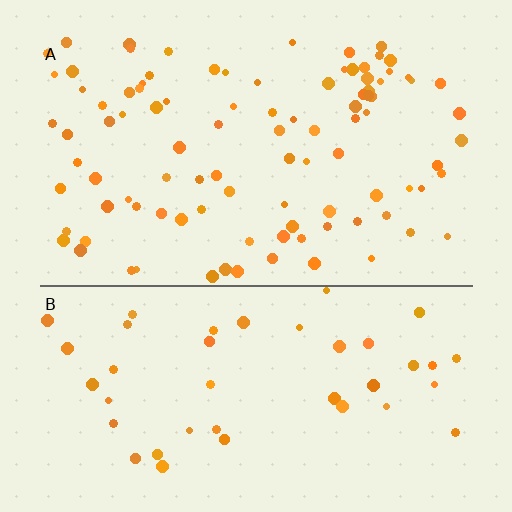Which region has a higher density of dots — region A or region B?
A (the top).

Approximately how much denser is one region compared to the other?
Approximately 2.3× — region A over region B.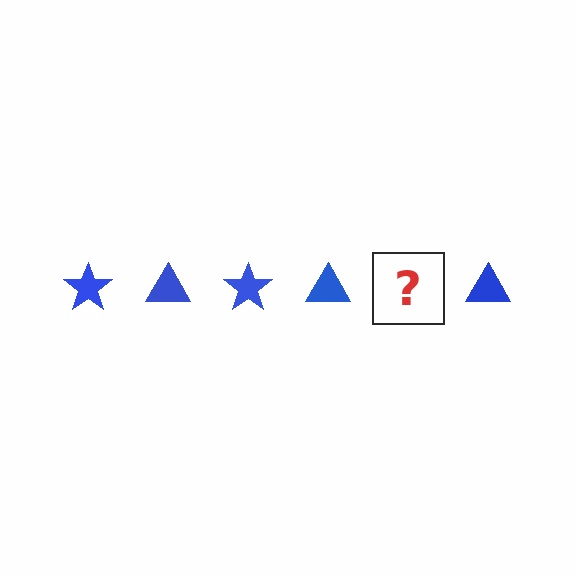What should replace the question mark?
The question mark should be replaced with a blue star.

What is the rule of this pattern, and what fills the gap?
The rule is that the pattern cycles through star, triangle shapes in blue. The gap should be filled with a blue star.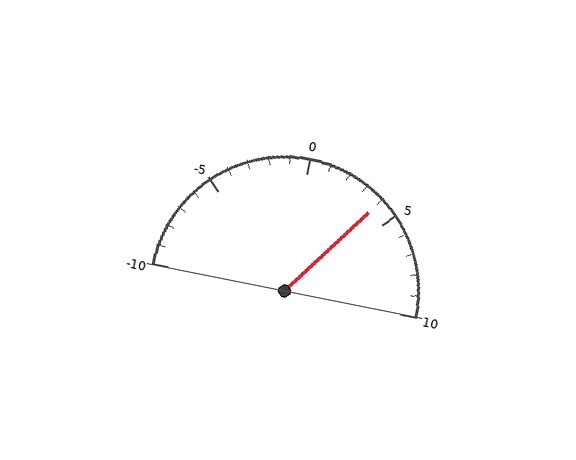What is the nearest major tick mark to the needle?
The nearest major tick mark is 5.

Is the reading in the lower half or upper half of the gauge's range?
The reading is in the upper half of the range (-10 to 10).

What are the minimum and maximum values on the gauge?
The gauge ranges from -10 to 10.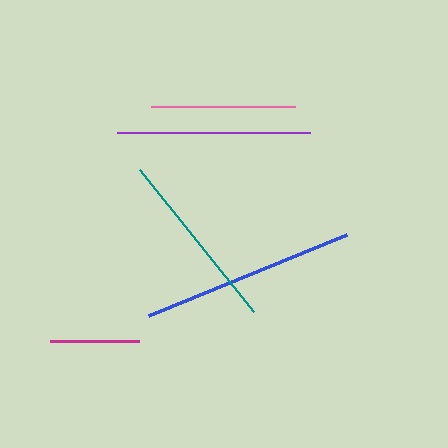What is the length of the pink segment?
The pink segment is approximately 145 pixels long.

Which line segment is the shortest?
The magenta line is the shortest at approximately 90 pixels.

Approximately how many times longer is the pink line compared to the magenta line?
The pink line is approximately 1.6 times the length of the magenta line.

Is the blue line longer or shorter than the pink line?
The blue line is longer than the pink line.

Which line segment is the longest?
The blue line is the longest at approximately 214 pixels.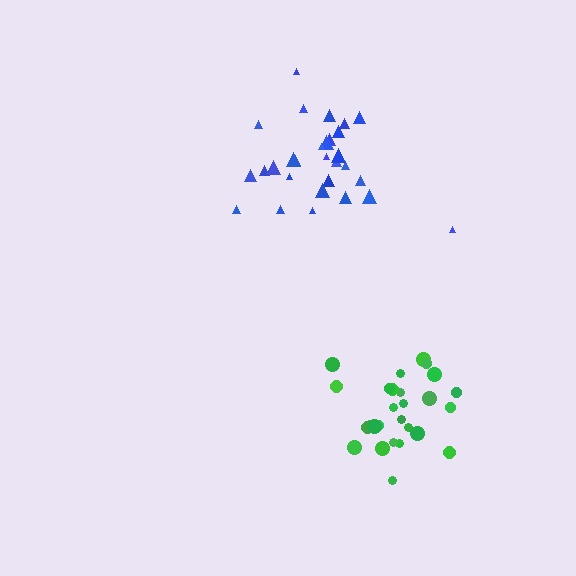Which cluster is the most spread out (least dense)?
Blue.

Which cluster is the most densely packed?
Green.